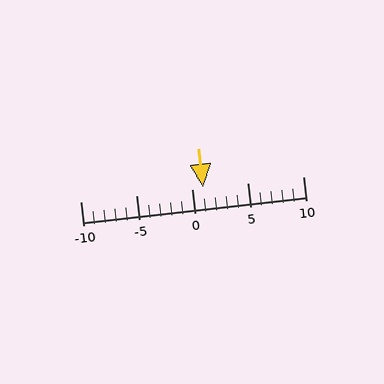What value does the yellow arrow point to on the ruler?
The yellow arrow points to approximately 1.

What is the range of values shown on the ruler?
The ruler shows values from -10 to 10.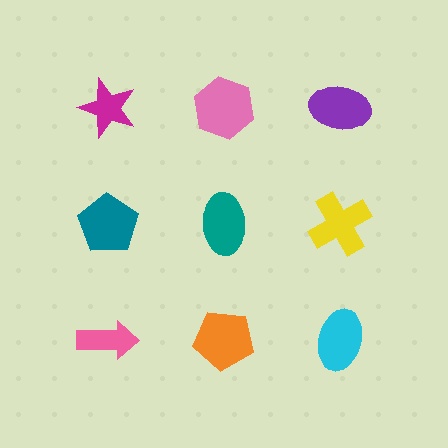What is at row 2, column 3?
A yellow cross.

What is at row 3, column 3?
A cyan ellipse.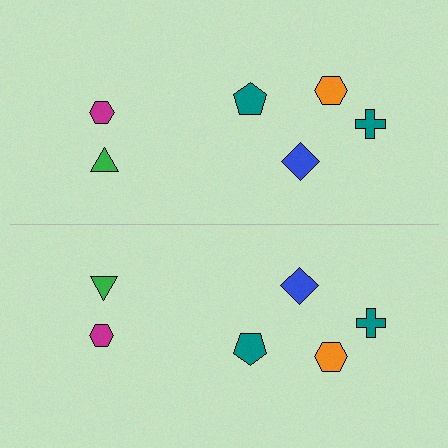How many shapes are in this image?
There are 12 shapes in this image.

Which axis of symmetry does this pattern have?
The pattern has a horizontal axis of symmetry running through the center of the image.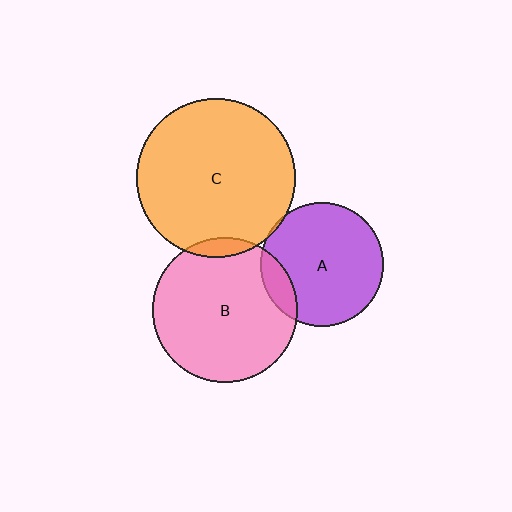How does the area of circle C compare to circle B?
Approximately 1.2 times.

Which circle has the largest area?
Circle C (orange).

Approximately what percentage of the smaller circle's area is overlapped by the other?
Approximately 10%.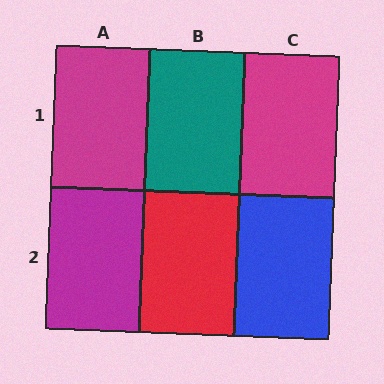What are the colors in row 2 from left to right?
Magenta, red, blue.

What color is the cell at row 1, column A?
Magenta.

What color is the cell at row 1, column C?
Magenta.